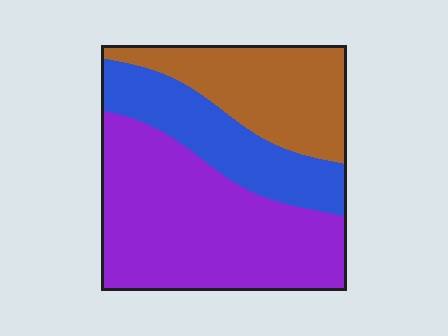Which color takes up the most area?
Purple, at roughly 50%.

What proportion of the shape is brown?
Brown takes up between a quarter and a half of the shape.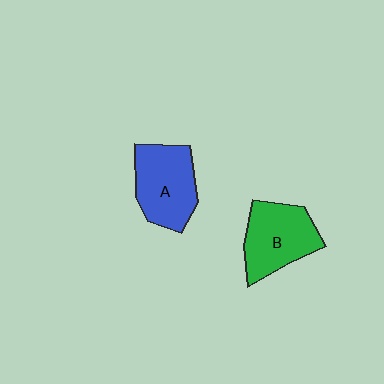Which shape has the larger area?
Shape A (blue).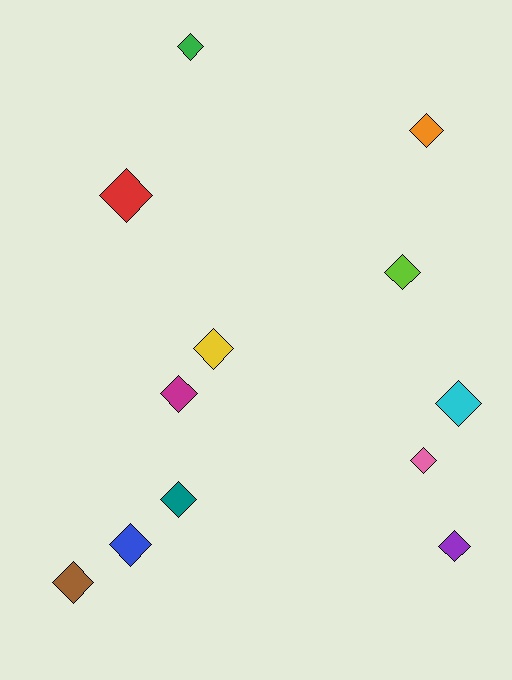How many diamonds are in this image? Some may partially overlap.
There are 12 diamonds.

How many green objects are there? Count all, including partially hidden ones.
There is 1 green object.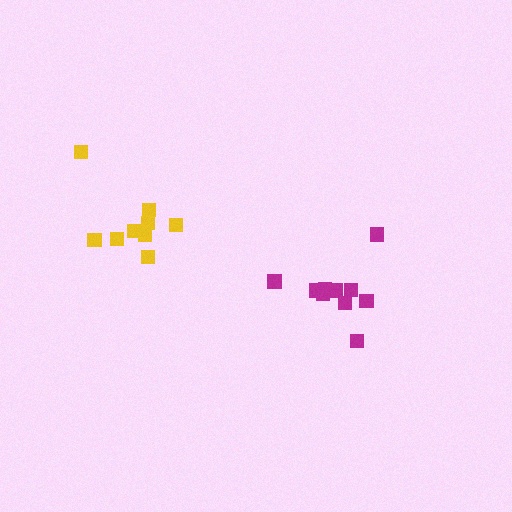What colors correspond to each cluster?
The clusters are colored: yellow, magenta.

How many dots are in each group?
Group 1: 9 dots, Group 2: 10 dots (19 total).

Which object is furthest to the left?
The yellow cluster is leftmost.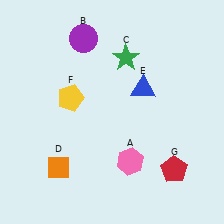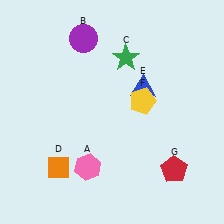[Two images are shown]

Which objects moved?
The objects that moved are: the pink hexagon (A), the yellow pentagon (F).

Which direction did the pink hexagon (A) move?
The pink hexagon (A) moved left.